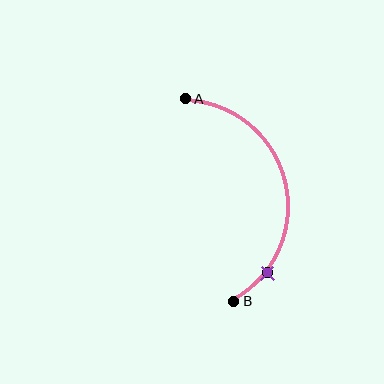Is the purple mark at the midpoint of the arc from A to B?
No. The purple mark lies on the arc but is closer to endpoint B. The arc midpoint would be at the point on the curve equidistant along the arc from both A and B.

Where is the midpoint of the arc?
The arc midpoint is the point on the curve farthest from the straight line joining A and B. It sits to the right of that line.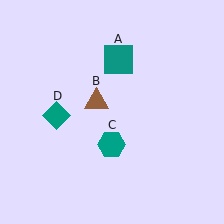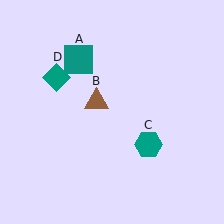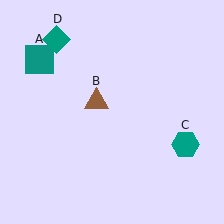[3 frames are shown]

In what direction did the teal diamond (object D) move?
The teal diamond (object D) moved up.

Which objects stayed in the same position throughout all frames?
Brown triangle (object B) remained stationary.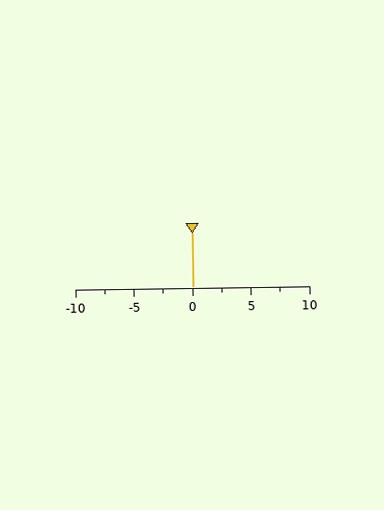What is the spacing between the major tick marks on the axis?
The major ticks are spaced 5 apart.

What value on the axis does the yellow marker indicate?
The marker indicates approximately 0.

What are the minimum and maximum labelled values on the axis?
The axis runs from -10 to 10.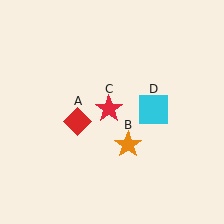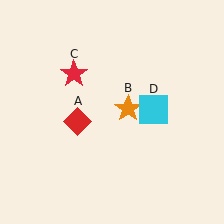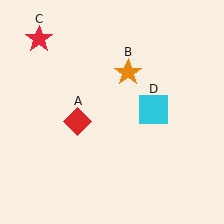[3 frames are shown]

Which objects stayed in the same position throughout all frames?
Red diamond (object A) and cyan square (object D) remained stationary.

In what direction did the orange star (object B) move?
The orange star (object B) moved up.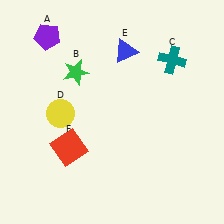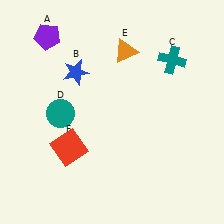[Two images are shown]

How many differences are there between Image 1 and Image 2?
There are 3 differences between the two images.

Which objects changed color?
B changed from green to blue. D changed from yellow to teal. E changed from blue to orange.